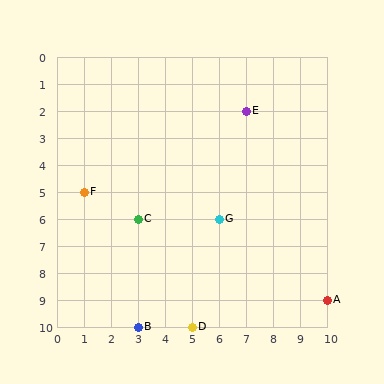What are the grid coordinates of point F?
Point F is at grid coordinates (1, 5).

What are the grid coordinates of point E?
Point E is at grid coordinates (7, 2).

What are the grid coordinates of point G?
Point G is at grid coordinates (6, 6).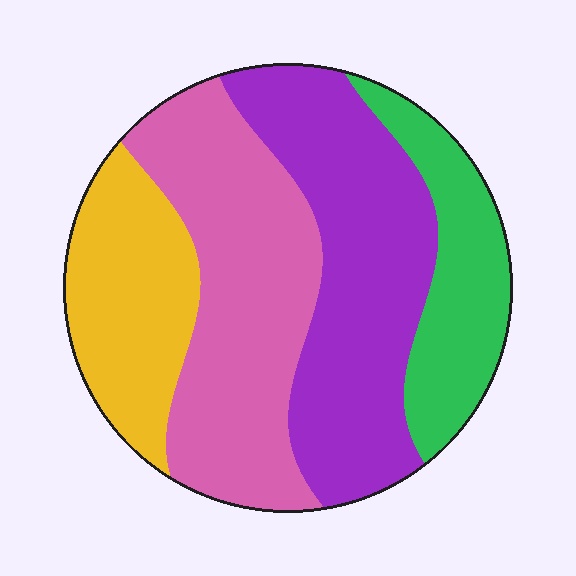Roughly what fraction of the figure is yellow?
Yellow covers about 20% of the figure.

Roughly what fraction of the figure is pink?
Pink takes up about one third (1/3) of the figure.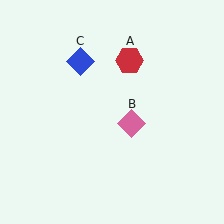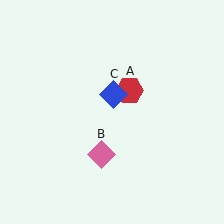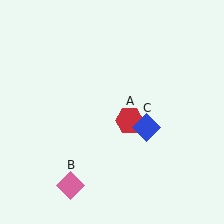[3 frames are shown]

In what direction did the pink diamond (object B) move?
The pink diamond (object B) moved down and to the left.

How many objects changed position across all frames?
3 objects changed position: red hexagon (object A), pink diamond (object B), blue diamond (object C).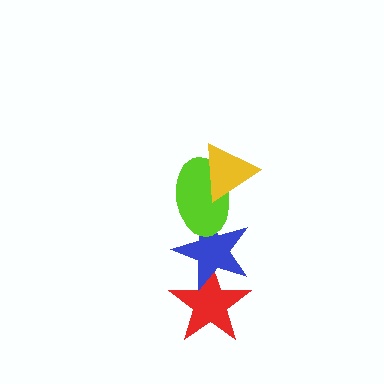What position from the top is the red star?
The red star is 4th from the top.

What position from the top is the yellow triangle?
The yellow triangle is 1st from the top.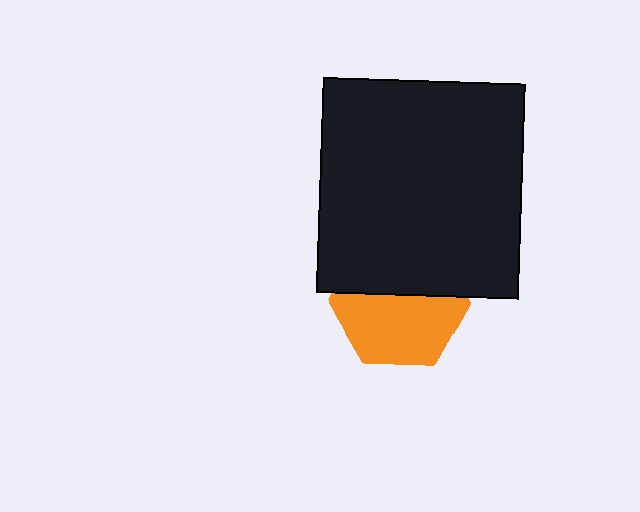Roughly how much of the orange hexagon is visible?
About half of it is visible (roughly 56%).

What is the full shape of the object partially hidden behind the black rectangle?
The partially hidden object is an orange hexagon.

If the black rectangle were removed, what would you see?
You would see the complete orange hexagon.